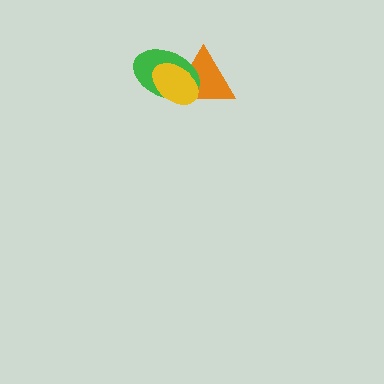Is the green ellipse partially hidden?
Yes, it is partially covered by another shape.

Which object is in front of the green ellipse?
The yellow ellipse is in front of the green ellipse.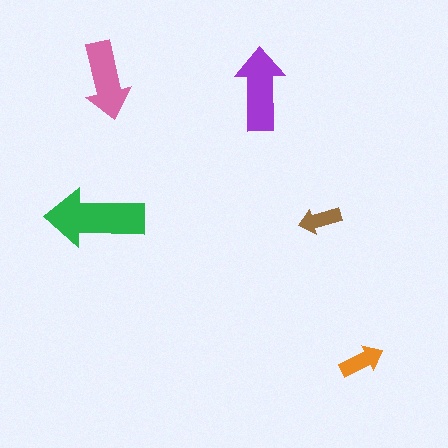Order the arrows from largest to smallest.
the green one, the purple one, the pink one, the orange one, the brown one.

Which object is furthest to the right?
The orange arrow is rightmost.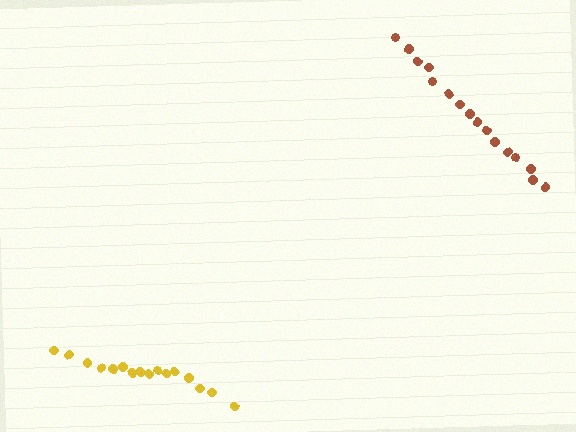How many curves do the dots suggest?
There are 2 distinct paths.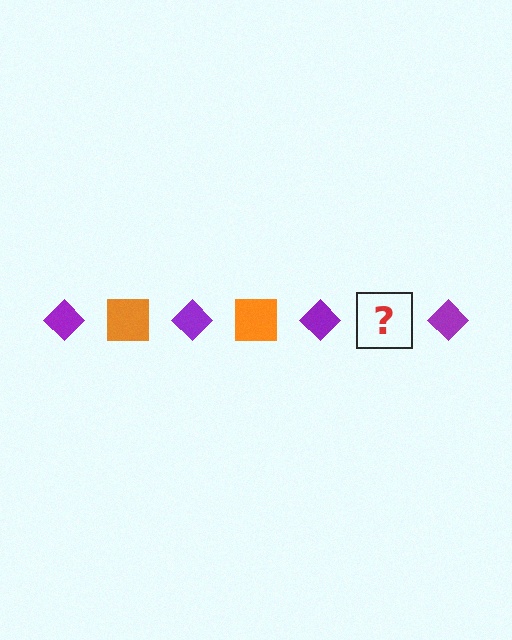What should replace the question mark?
The question mark should be replaced with an orange square.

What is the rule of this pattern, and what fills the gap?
The rule is that the pattern alternates between purple diamond and orange square. The gap should be filled with an orange square.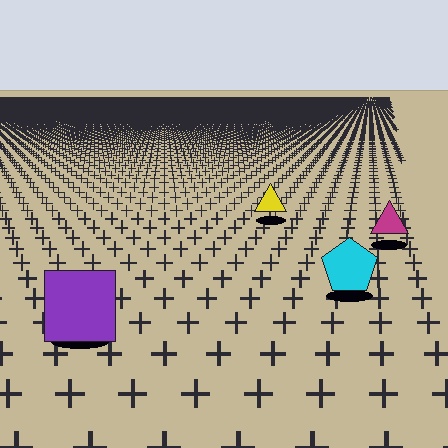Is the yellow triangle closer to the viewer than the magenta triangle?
No. The magenta triangle is closer — you can tell from the texture gradient: the ground texture is coarser near it.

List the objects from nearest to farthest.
From nearest to farthest: the purple square, the cyan pentagon, the magenta triangle, the yellow triangle.